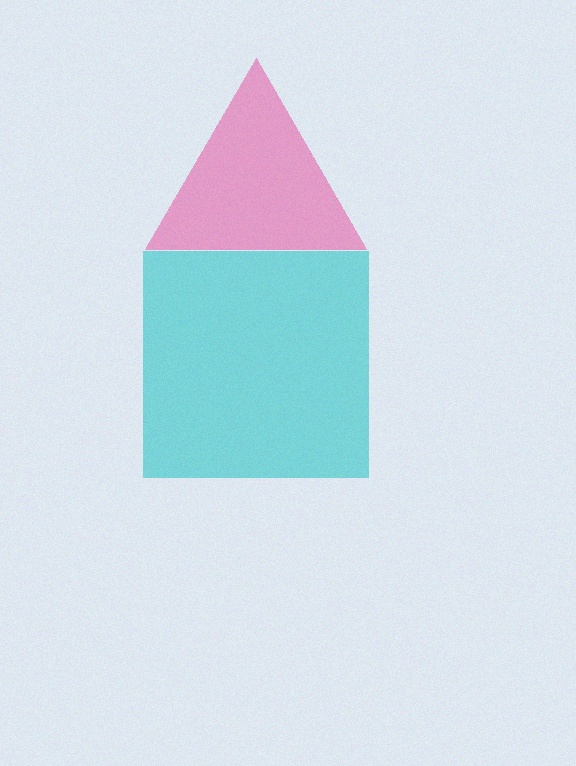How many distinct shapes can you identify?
There are 2 distinct shapes: a cyan square, a pink triangle.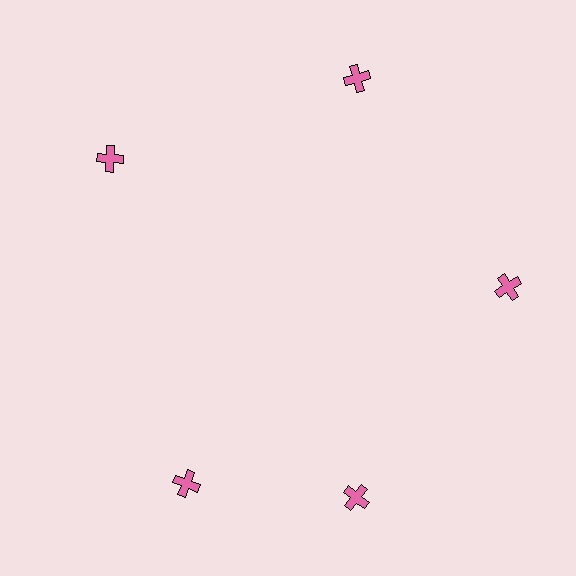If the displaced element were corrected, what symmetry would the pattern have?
It would have 5-fold rotational symmetry — the pattern would map onto itself every 72 degrees.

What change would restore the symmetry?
The symmetry would be restored by rotating it back into even spacing with its neighbors so that all 5 crosses sit at equal angles and equal distance from the center.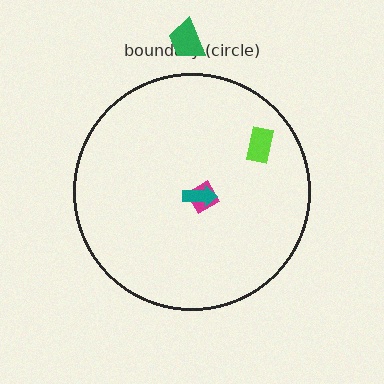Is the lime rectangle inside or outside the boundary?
Inside.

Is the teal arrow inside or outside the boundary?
Inside.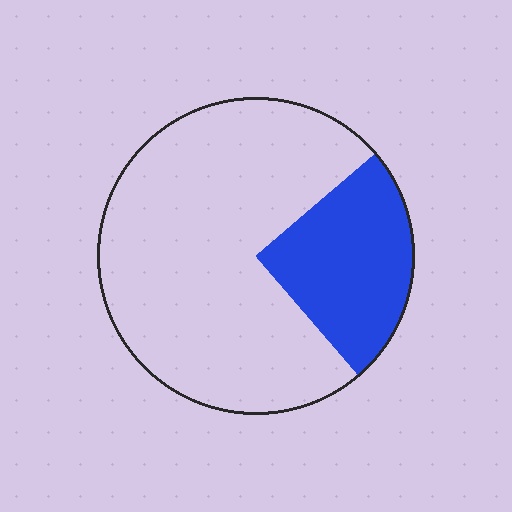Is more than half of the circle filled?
No.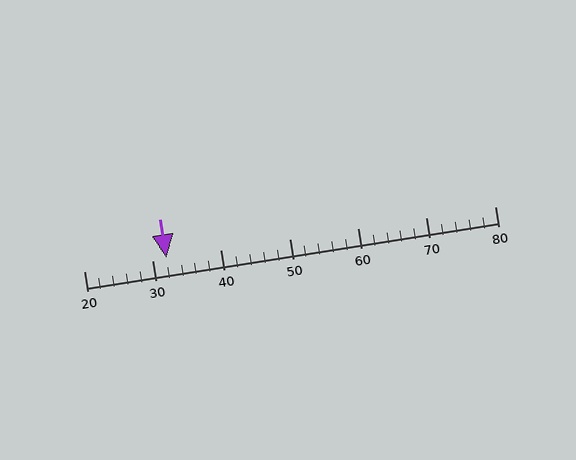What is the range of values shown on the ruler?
The ruler shows values from 20 to 80.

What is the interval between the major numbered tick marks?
The major tick marks are spaced 10 units apart.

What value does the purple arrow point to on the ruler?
The purple arrow points to approximately 32.